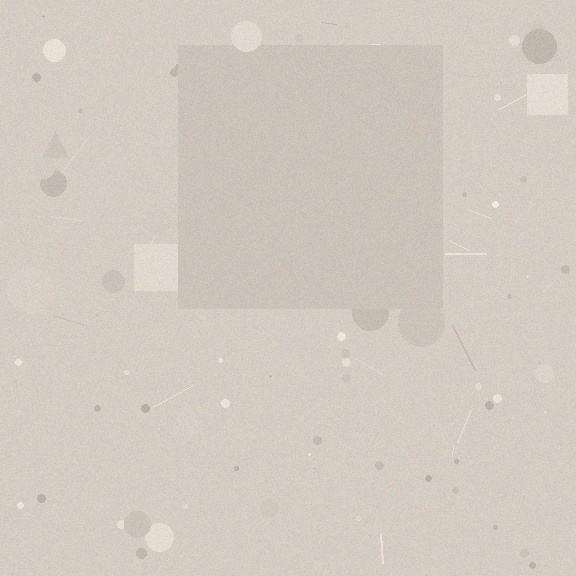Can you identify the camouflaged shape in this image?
The camouflaged shape is a square.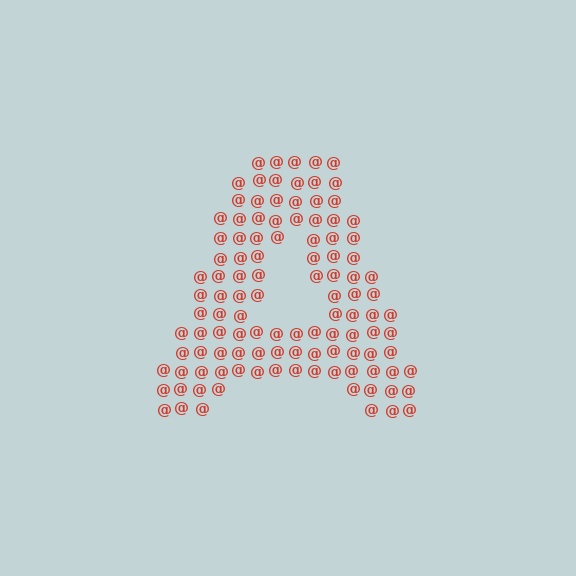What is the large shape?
The large shape is the letter A.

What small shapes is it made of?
It is made of small at signs.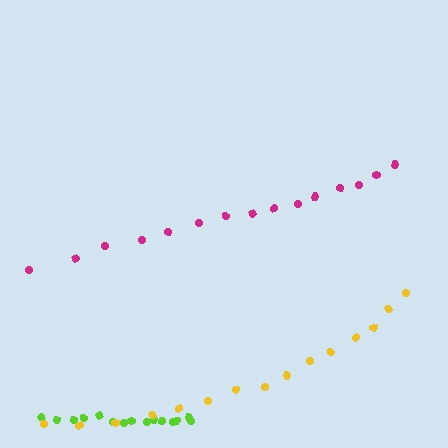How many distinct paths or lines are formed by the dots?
There are 3 distinct paths.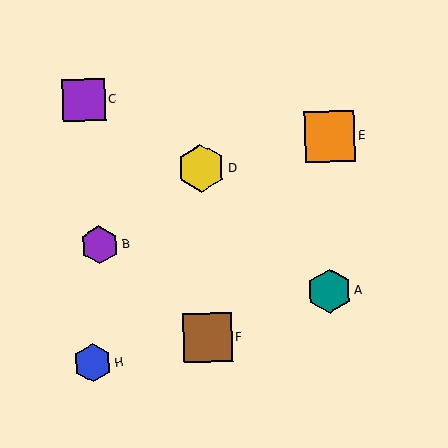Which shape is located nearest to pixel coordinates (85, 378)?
The blue hexagon (labeled H) at (93, 363) is nearest to that location.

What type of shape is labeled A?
Shape A is a teal hexagon.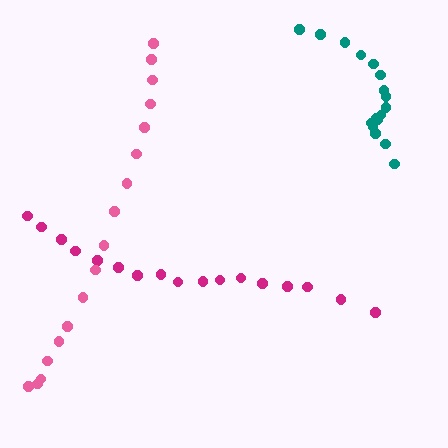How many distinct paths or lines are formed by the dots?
There are 3 distinct paths.